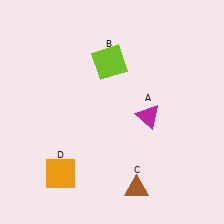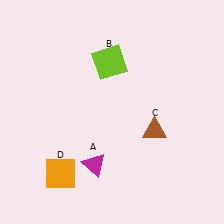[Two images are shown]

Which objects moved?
The objects that moved are: the magenta triangle (A), the brown triangle (C).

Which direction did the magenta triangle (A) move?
The magenta triangle (A) moved left.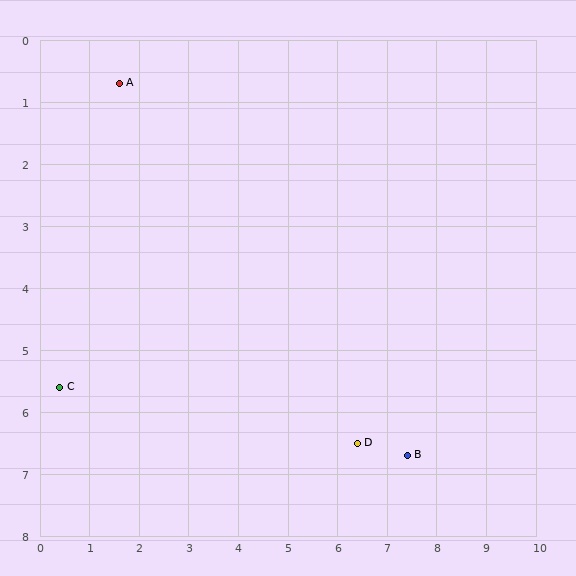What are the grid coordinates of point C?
Point C is at approximately (0.4, 5.6).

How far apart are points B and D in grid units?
Points B and D are about 1.0 grid units apart.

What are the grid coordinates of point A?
Point A is at approximately (1.6, 0.7).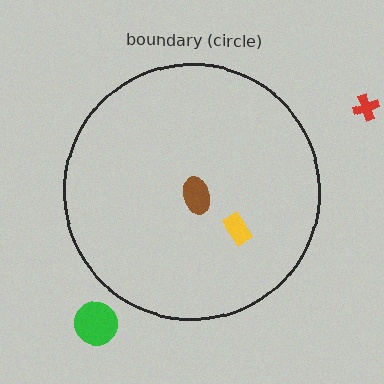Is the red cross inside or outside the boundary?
Outside.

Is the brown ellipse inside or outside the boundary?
Inside.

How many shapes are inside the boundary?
2 inside, 2 outside.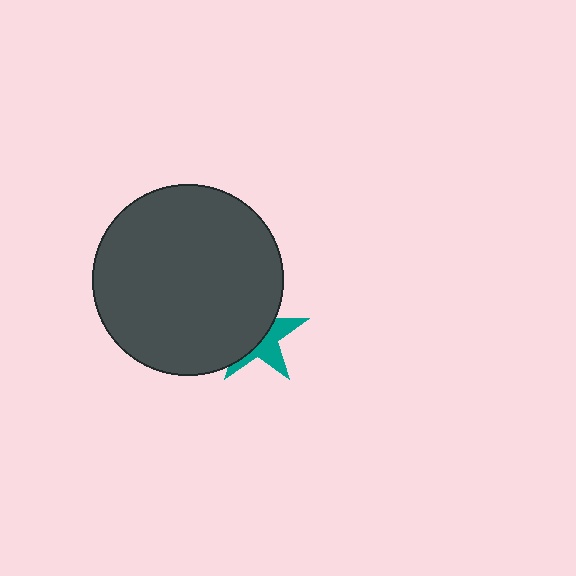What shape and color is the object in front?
The object in front is a dark gray circle.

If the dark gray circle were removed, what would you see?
You would see the complete teal star.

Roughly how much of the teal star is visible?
A small part of it is visible (roughly 42%).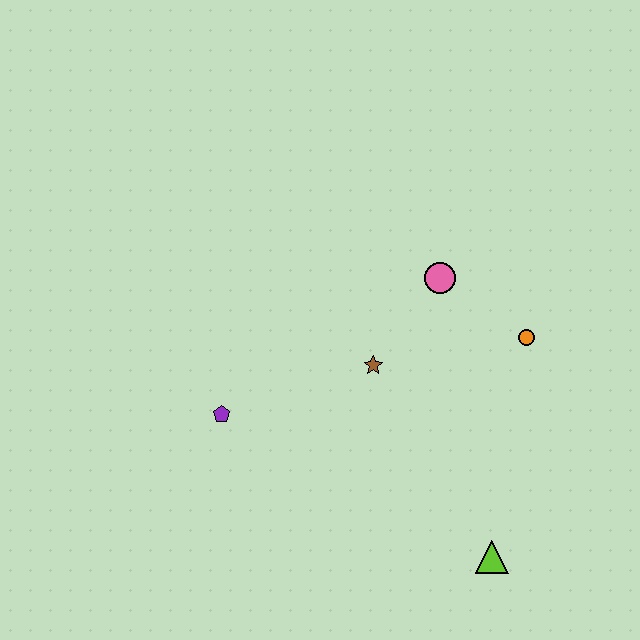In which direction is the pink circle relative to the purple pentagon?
The pink circle is to the right of the purple pentagon.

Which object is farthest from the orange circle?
The purple pentagon is farthest from the orange circle.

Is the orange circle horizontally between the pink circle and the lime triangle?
No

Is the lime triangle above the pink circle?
No